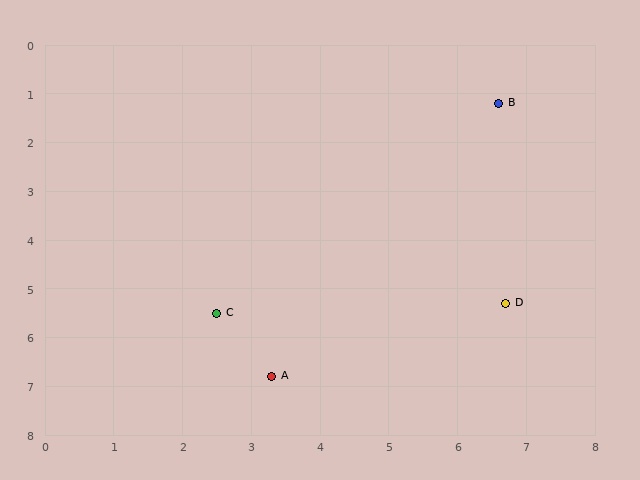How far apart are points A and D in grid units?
Points A and D are about 3.7 grid units apart.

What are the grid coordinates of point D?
Point D is at approximately (6.7, 5.3).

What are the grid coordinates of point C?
Point C is at approximately (2.5, 5.5).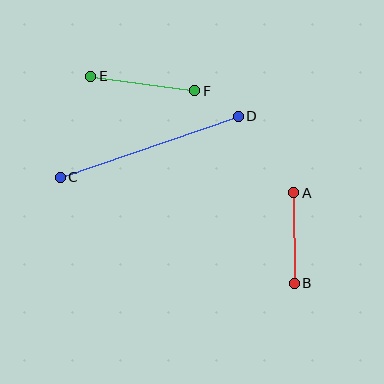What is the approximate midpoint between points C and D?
The midpoint is at approximately (149, 147) pixels.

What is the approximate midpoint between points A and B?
The midpoint is at approximately (294, 238) pixels.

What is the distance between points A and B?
The distance is approximately 90 pixels.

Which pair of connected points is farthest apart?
Points C and D are farthest apart.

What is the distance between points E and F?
The distance is approximately 105 pixels.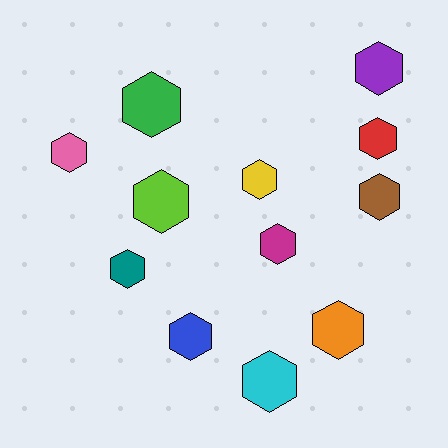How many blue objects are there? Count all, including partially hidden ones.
There is 1 blue object.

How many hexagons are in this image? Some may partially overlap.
There are 12 hexagons.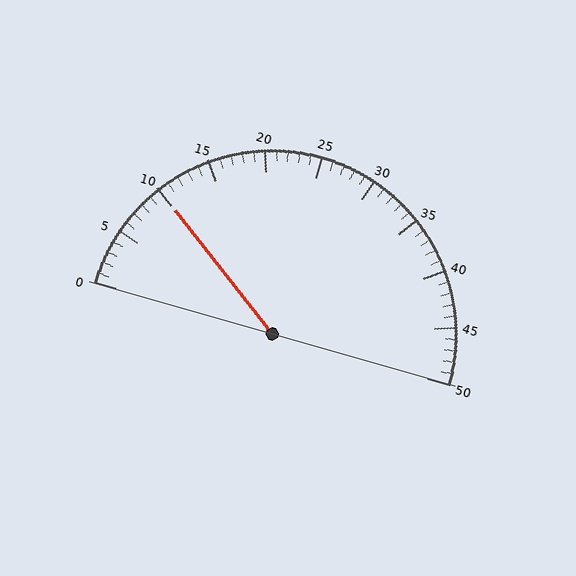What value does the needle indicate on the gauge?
The needle indicates approximately 10.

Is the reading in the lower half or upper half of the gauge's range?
The reading is in the lower half of the range (0 to 50).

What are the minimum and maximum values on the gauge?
The gauge ranges from 0 to 50.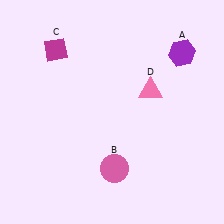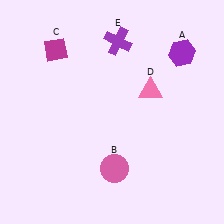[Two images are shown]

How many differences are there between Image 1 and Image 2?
There is 1 difference between the two images.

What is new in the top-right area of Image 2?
A purple cross (E) was added in the top-right area of Image 2.